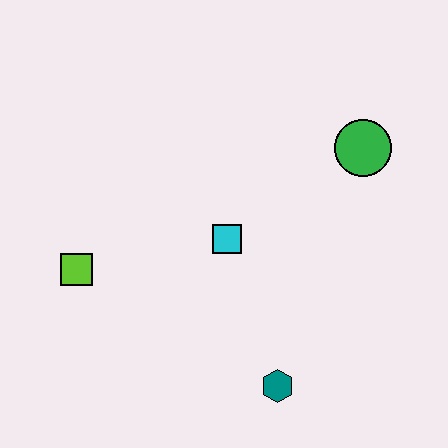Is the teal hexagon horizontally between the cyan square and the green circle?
Yes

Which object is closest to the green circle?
The cyan square is closest to the green circle.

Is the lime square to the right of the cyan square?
No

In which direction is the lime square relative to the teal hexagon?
The lime square is to the left of the teal hexagon.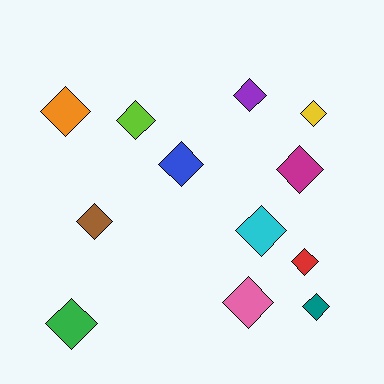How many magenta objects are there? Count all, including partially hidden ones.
There is 1 magenta object.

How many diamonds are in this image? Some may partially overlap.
There are 12 diamonds.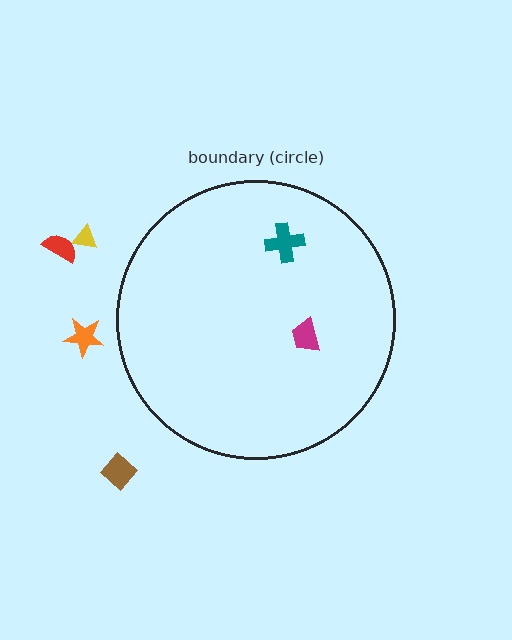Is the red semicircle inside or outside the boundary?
Outside.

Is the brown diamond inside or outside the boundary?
Outside.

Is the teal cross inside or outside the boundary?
Inside.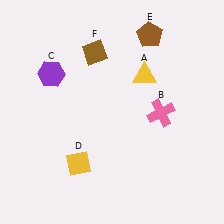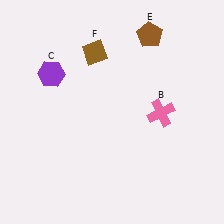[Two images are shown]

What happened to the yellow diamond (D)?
The yellow diamond (D) was removed in Image 2. It was in the bottom-left area of Image 1.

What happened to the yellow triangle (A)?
The yellow triangle (A) was removed in Image 2. It was in the top-right area of Image 1.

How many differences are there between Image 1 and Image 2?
There are 2 differences between the two images.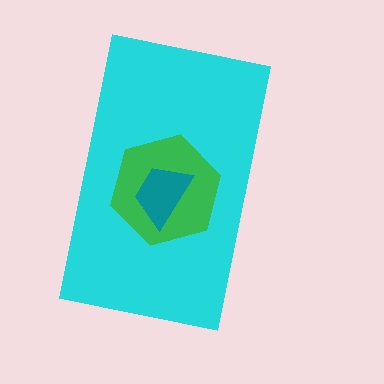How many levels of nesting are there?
3.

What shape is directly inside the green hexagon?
The teal trapezoid.